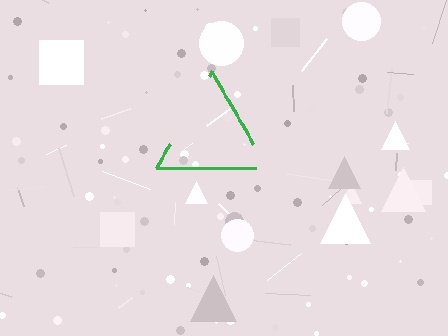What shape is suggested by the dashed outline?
The dashed outline suggests a triangle.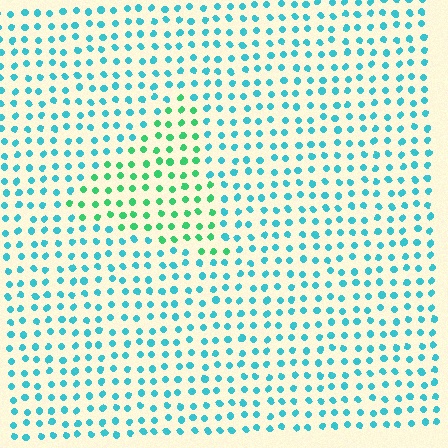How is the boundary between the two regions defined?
The boundary is defined purely by a slight shift in hue (about 43 degrees). Spacing, size, and orientation are identical on both sides.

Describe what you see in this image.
The image is filled with small cyan elements in a uniform arrangement. A triangle-shaped region is visible where the elements are tinted to a slightly different hue, forming a subtle color boundary.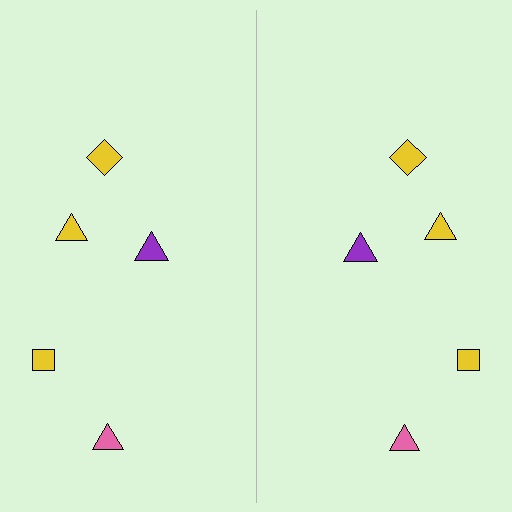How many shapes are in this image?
There are 10 shapes in this image.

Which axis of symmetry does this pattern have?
The pattern has a vertical axis of symmetry running through the center of the image.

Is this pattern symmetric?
Yes, this pattern has bilateral (reflection) symmetry.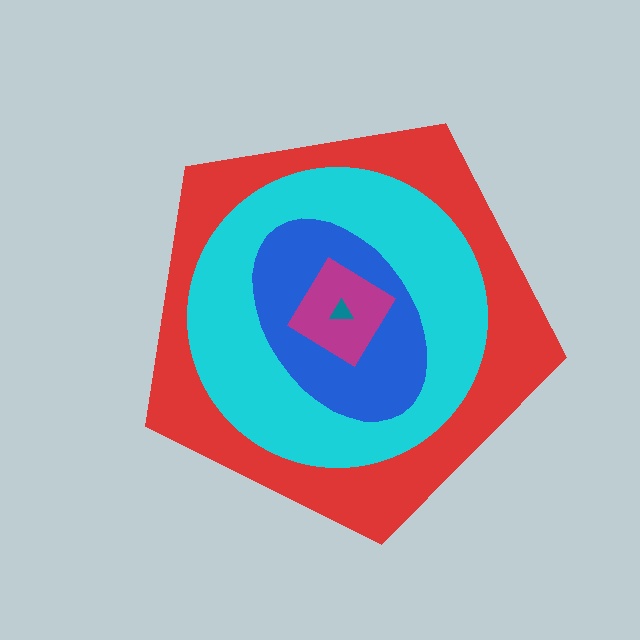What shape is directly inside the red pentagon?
The cyan circle.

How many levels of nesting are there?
5.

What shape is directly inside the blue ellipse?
The magenta diamond.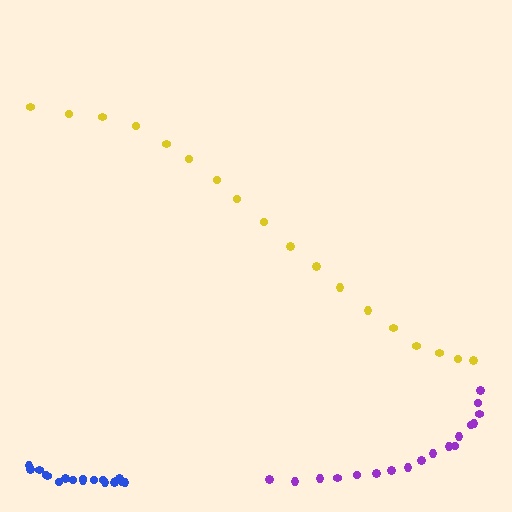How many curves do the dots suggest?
There are 3 distinct paths.